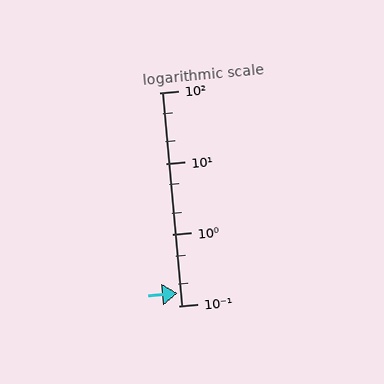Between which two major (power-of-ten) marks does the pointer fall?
The pointer is between 0.1 and 1.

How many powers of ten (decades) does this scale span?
The scale spans 3 decades, from 0.1 to 100.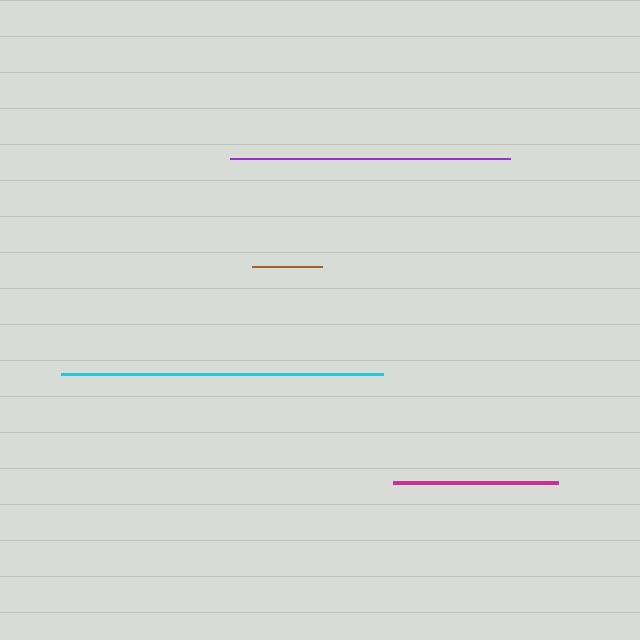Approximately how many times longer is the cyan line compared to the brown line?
The cyan line is approximately 4.6 times the length of the brown line.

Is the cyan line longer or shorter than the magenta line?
The cyan line is longer than the magenta line.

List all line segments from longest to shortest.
From longest to shortest: cyan, purple, magenta, brown.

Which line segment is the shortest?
The brown line is the shortest at approximately 70 pixels.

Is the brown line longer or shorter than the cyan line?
The cyan line is longer than the brown line.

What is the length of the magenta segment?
The magenta segment is approximately 165 pixels long.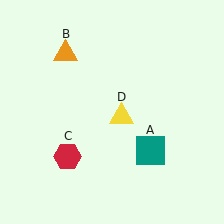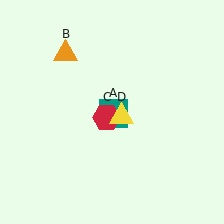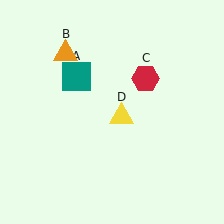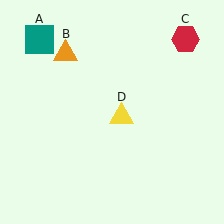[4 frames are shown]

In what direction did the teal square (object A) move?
The teal square (object A) moved up and to the left.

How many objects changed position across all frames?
2 objects changed position: teal square (object A), red hexagon (object C).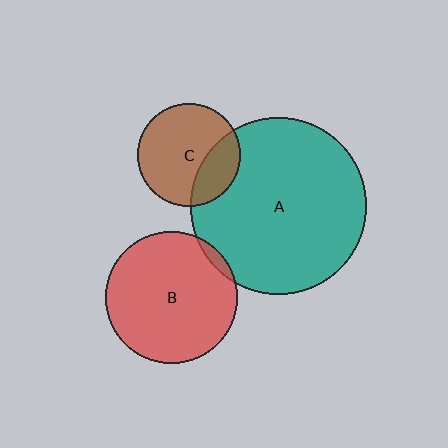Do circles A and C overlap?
Yes.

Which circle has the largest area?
Circle A (teal).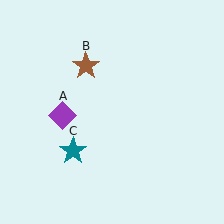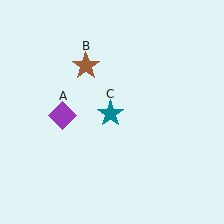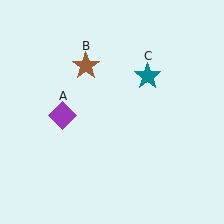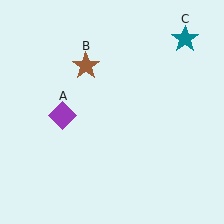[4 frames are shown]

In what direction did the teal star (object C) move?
The teal star (object C) moved up and to the right.